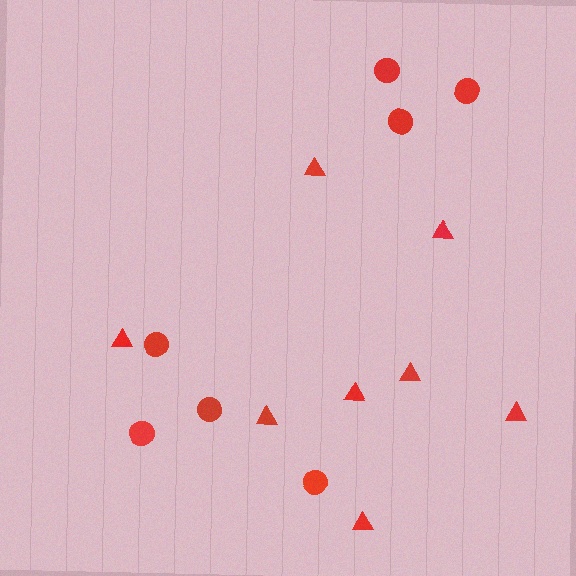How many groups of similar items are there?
There are 2 groups: one group of triangles (8) and one group of circles (7).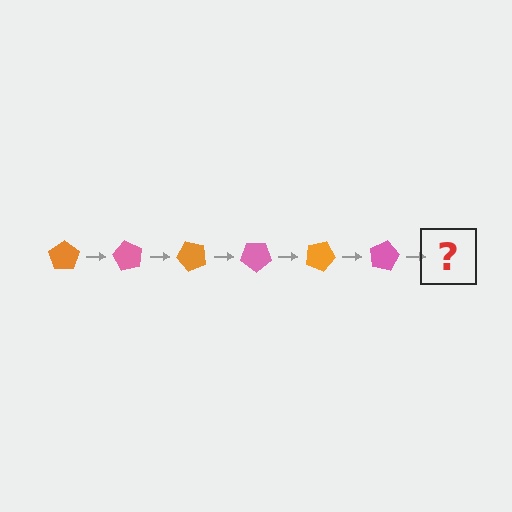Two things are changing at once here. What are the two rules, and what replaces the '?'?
The two rules are that it rotates 60 degrees each step and the color cycles through orange and pink. The '?' should be an orange pentagon, rotated 360 degrees from the start.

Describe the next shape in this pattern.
It should be an orange pentagon, rotated 360 degrees from the start.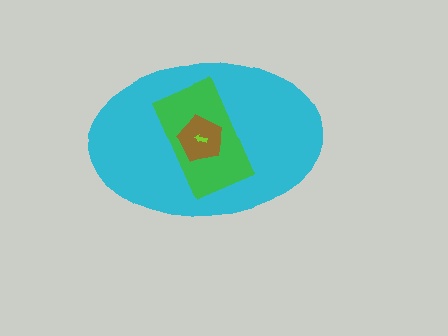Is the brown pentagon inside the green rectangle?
Yes.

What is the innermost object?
The lime arrow.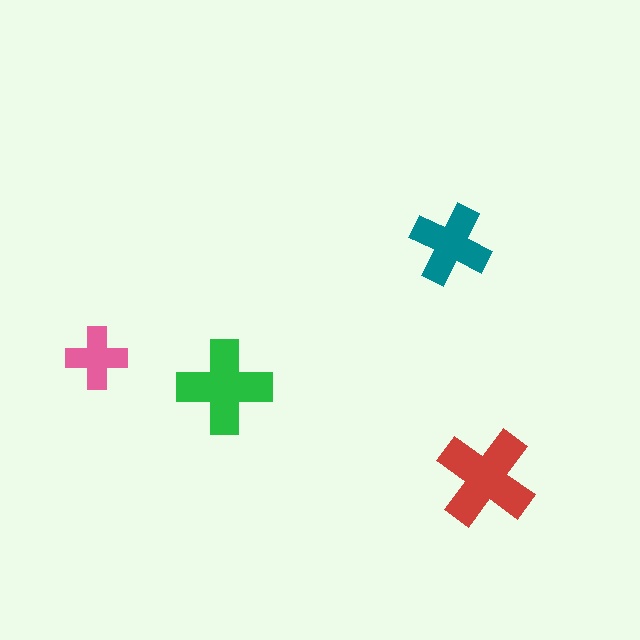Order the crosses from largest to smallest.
the red one, the green one, the teal one, the pink one.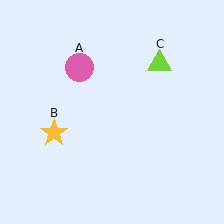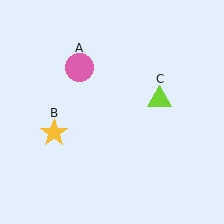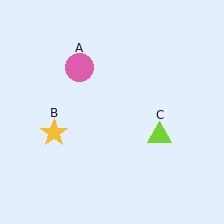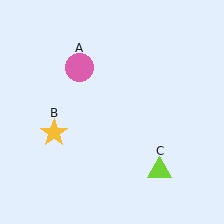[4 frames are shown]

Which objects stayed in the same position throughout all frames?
Pink circle (object A) and yellow star (object B) remained stationary.